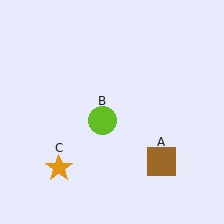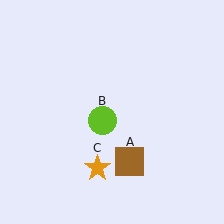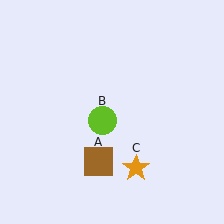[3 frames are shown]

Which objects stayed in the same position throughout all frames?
Lime circle (object B) remained stationary.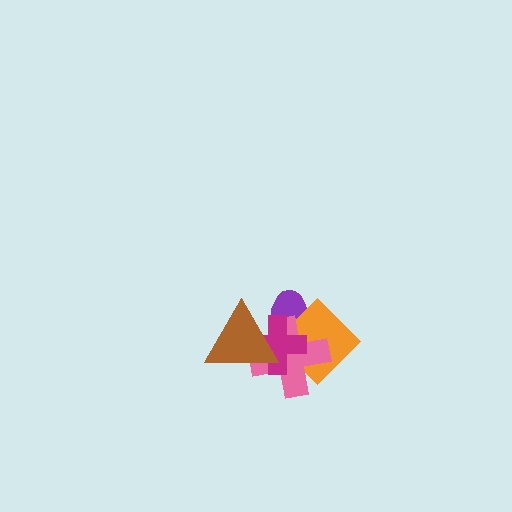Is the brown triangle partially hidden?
No, no other shape covers it.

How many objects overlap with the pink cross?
4 objects overlap with the pink cross.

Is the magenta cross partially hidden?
Yes, it is partially covered by another shape.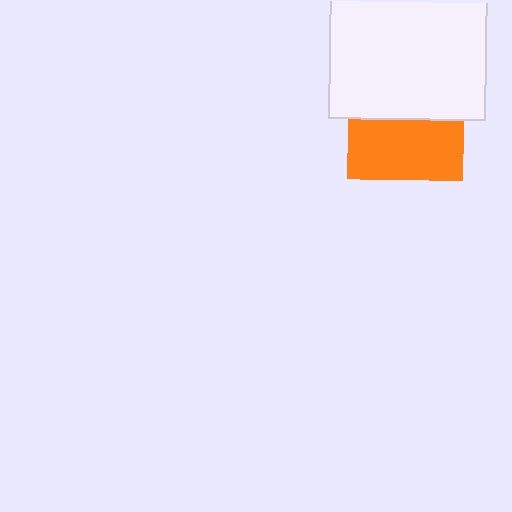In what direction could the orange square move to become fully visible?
The orange square could move down. That would shift it out from behind the white square entirely.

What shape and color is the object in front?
The object in front is a white square.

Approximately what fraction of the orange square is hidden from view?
Roughly 48% of the orange square is hidden behind the white square.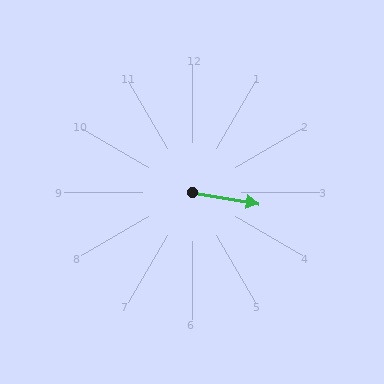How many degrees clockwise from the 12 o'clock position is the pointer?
Approximately 100 degrees.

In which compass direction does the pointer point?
East.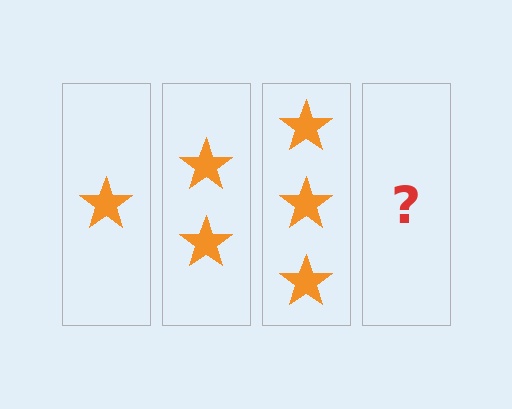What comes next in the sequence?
The next element should be 4 stars.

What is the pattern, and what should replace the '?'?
The pattern is that each step adds one more star. The '?' should be 4 stars.